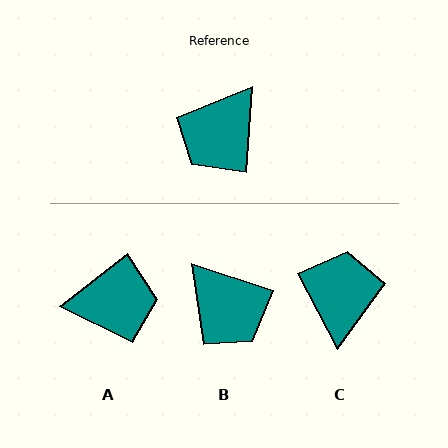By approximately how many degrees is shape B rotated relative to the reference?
Approximately 76 degrees counter-clockwise.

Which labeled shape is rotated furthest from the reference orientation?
C, about 148 degrees away.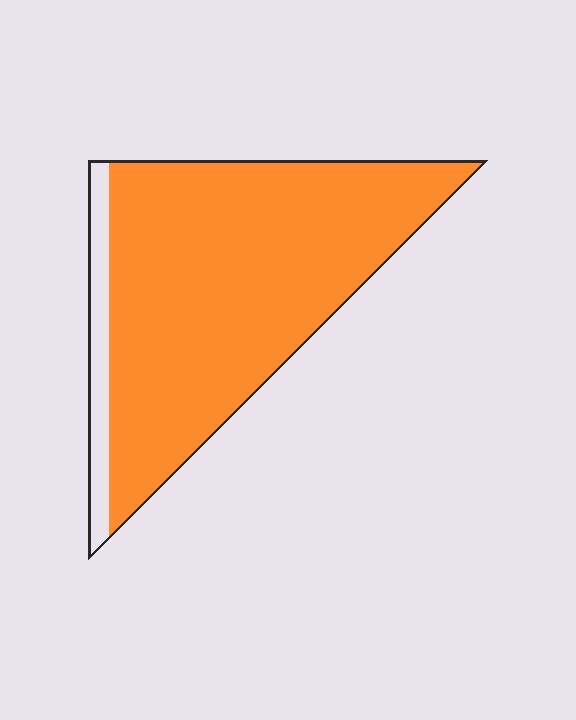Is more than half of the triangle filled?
Yes.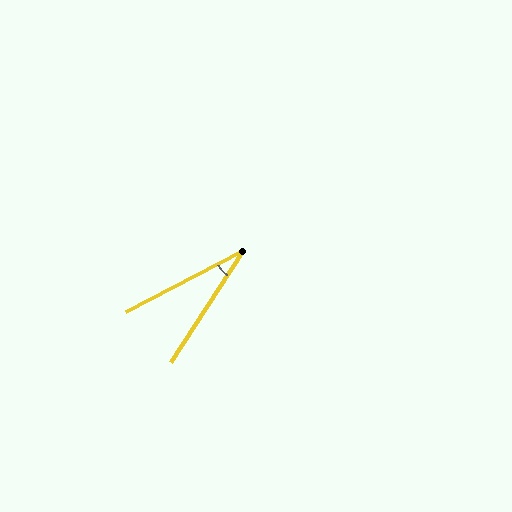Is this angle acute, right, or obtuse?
It is acute.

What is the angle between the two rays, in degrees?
Approximately 30 degrees.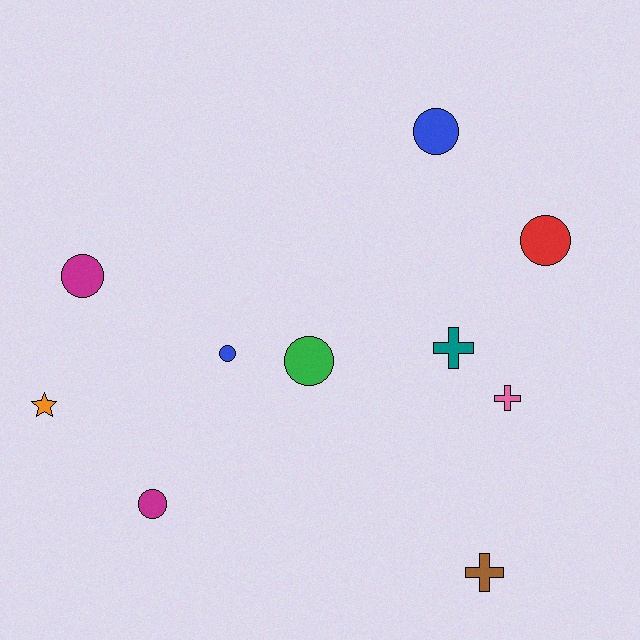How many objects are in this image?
There are 10 objects.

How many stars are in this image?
There is 1 star.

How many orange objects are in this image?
There is 1 orange object.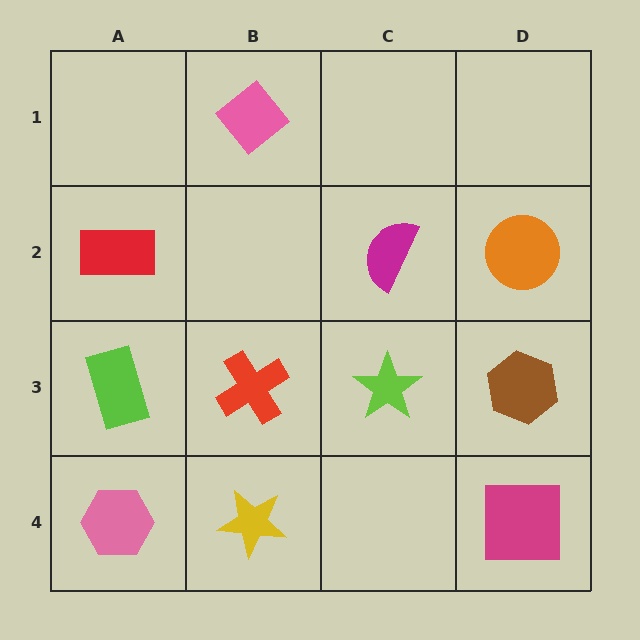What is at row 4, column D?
A magenta square.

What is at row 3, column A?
A lime rectangle.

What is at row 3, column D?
A brown hexagon.